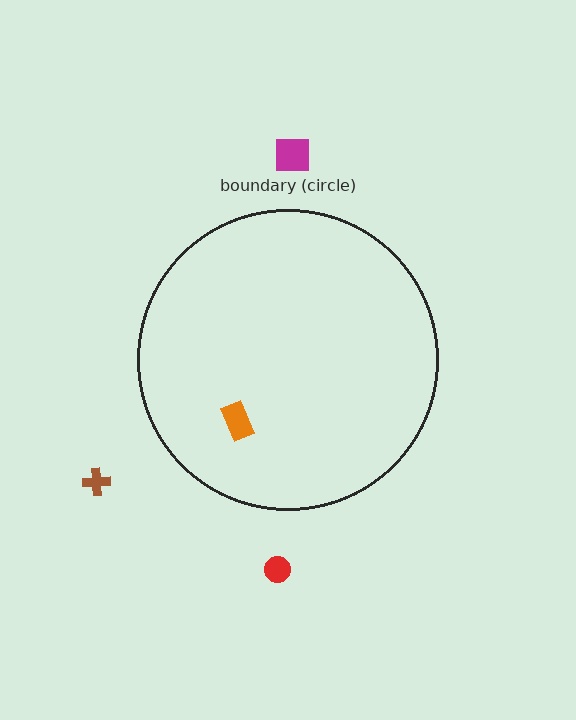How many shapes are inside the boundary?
1 inside, 3 outside.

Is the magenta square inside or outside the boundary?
Outside.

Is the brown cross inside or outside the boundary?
Outside.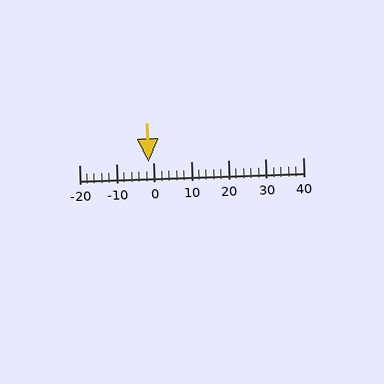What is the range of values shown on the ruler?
The ruler shows values from -20 to 40.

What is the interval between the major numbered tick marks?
The major tick marks are spaced 10 units apart.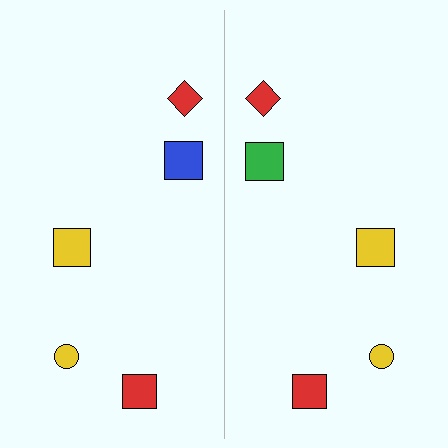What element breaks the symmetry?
The green square on the right side breaks the symmetry — its mirror counterpart is blue.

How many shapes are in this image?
There are 10 shapes in this image.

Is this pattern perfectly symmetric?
No, the pattern is not perfectly symmetric. The green square on the right side breaks the symmetry — its mirror counterpart is blue.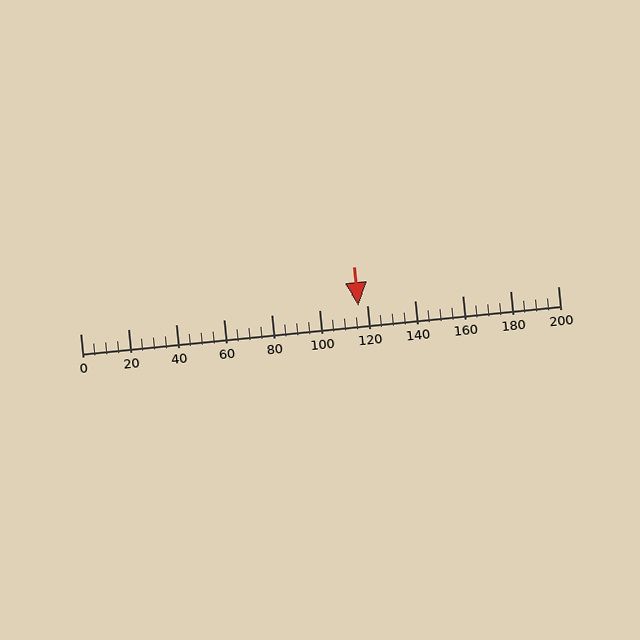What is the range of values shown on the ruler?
The ruler shows values from 0 to 200.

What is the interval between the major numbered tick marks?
The major tick marks are spaced 20 units apart.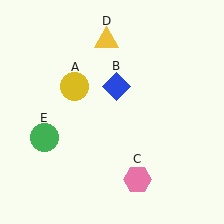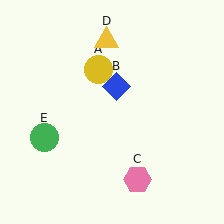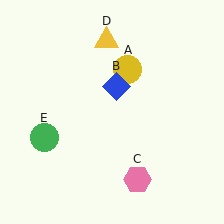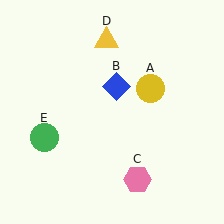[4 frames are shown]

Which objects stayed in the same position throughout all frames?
Blue diamond (object B) and pink hexagon (object C) and yellow triangle (object D) and green circle (object E) remained stationary.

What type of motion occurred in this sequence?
The yellow circle (object A) rotated clockwise around the center of the scene.